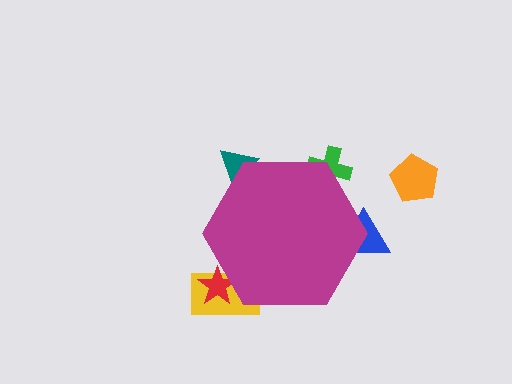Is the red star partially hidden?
Yes, the red star is partially hidden behind the magenta hexagon.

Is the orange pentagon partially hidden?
No, the orange pentagon is fully visible.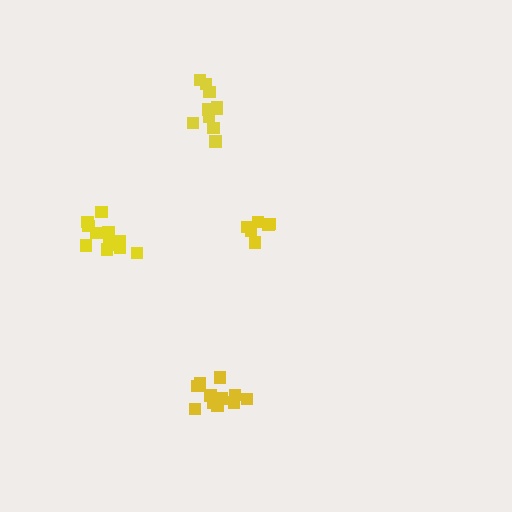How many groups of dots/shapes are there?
There are 4 groups.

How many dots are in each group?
Group 1: 6 dots, Group 2: 10 dots, Group 3: 11 dots, Group 4: 11 dots (38 total).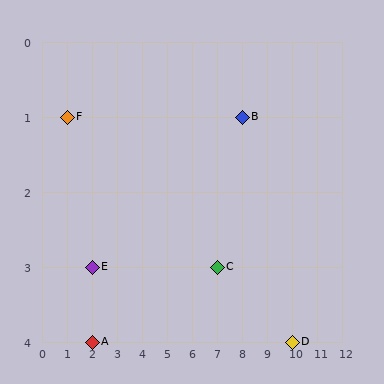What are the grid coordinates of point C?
Point C is at grid coordinates (7, 3).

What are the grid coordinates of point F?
Point F is at grid coordinates (1, 1).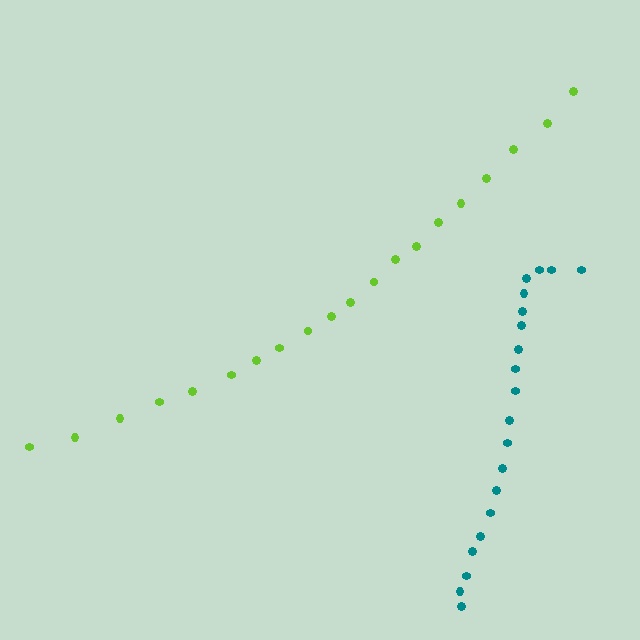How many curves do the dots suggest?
There are 2 distinct paths.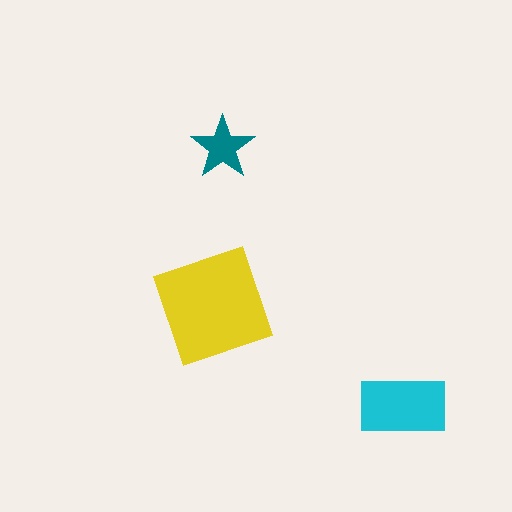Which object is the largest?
The yellow square.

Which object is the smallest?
The teal star.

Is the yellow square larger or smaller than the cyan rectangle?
Larger.